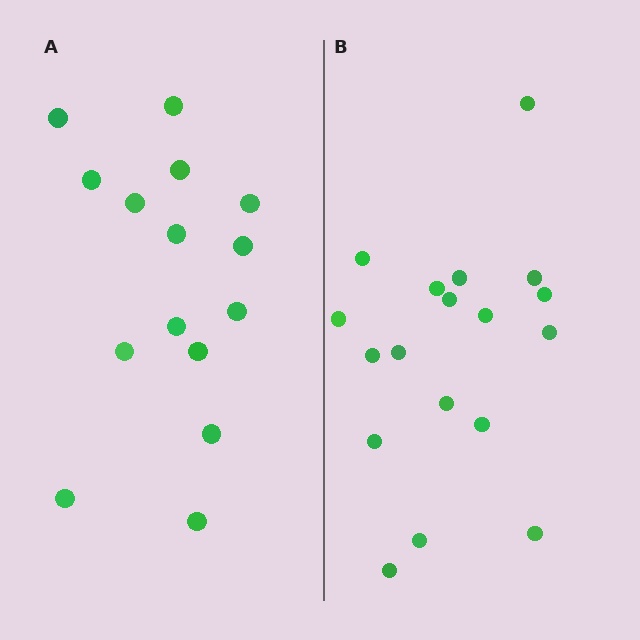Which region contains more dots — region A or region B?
Region B (the right region) has more dots.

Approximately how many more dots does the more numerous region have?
Region B has just a few more — roughly 2 or 3 more dots than region A.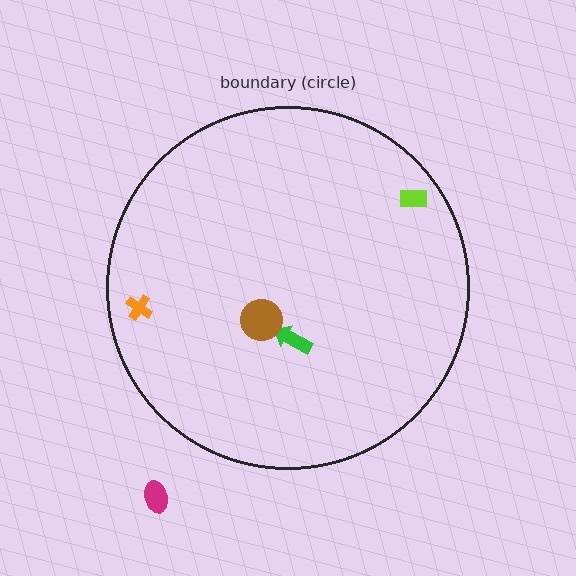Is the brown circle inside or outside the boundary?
Inside.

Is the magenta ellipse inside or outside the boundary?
Outside.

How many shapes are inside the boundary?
4 inside, 1 outside.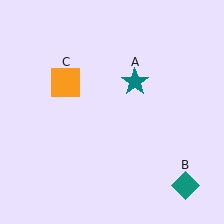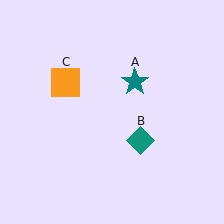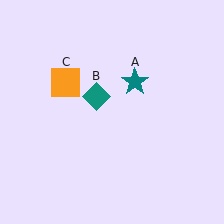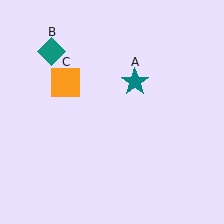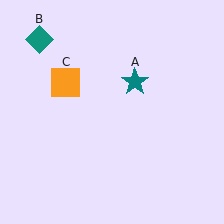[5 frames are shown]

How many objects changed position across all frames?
1 object changed position: teal diamond (object B).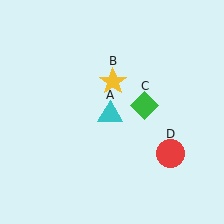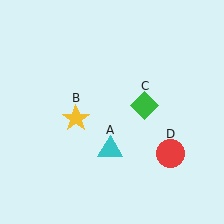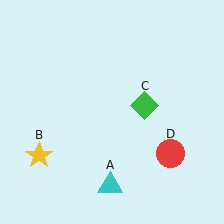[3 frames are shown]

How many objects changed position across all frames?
2 objects changed position: cyan triangle (object A), yellow star (object B).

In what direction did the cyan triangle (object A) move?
The cyan triangle (object A) moved down.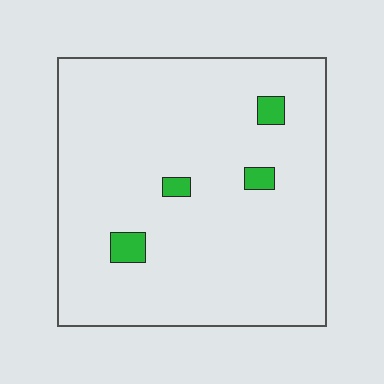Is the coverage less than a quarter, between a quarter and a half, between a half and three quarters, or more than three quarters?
Less than a quarter.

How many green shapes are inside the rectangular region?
4.